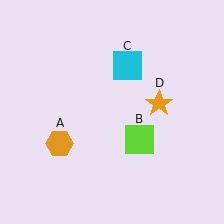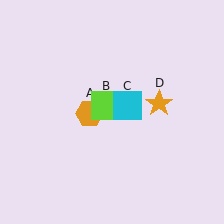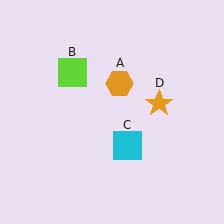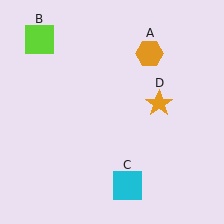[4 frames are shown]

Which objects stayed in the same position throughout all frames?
Orange star (object D) remained stationary.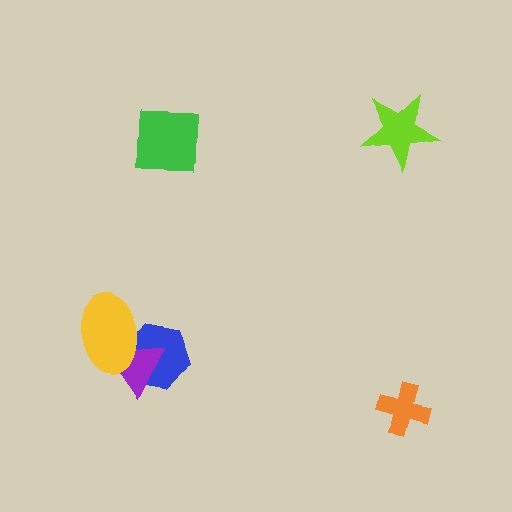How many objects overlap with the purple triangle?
2 objects overlap with the purple triangle.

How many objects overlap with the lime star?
0 objects overlap with the lime star.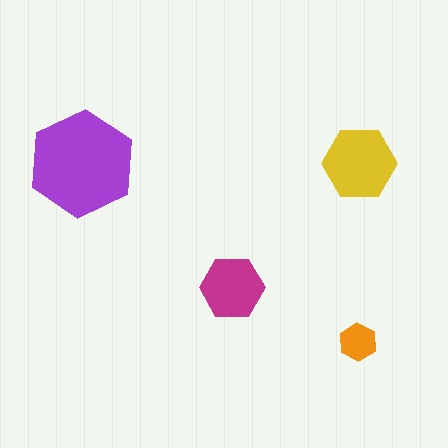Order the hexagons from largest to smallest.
the purple one, the yellow one, the magenta one, the orange one.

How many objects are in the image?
There are 4 objects in the image.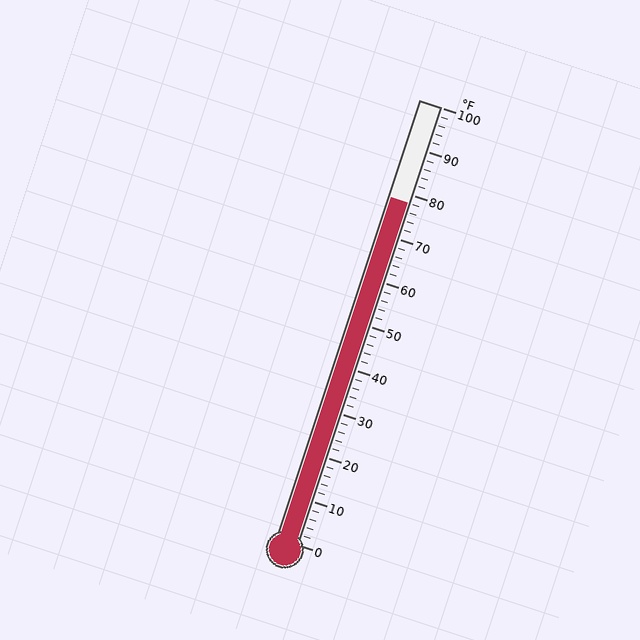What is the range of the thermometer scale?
The thermometer scale ranges from 0°F to 100°F.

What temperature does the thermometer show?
The thermometer shows approximately 78°F.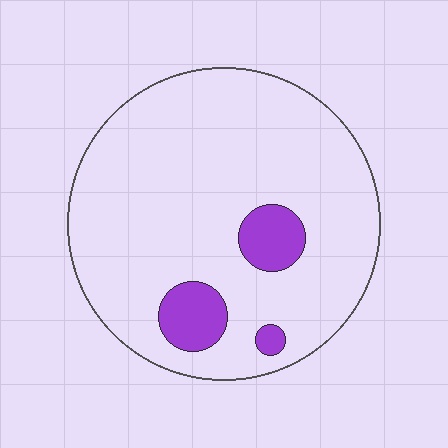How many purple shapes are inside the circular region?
3.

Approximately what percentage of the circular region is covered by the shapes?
Approximately 10%.